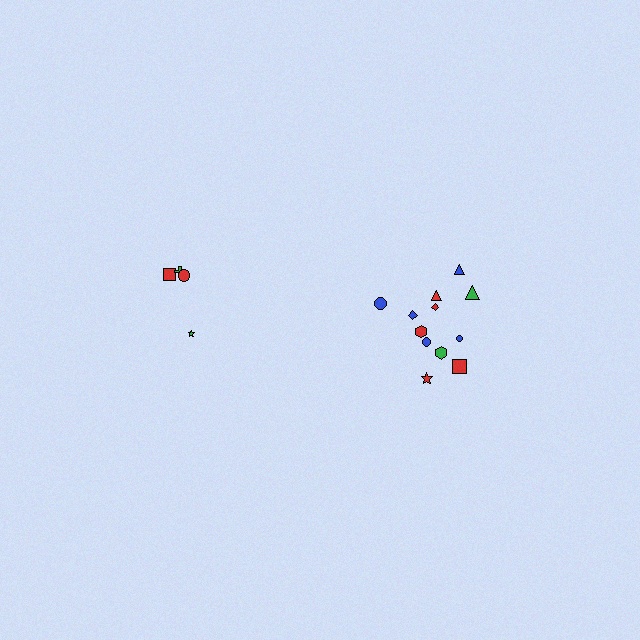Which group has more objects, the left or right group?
The right group.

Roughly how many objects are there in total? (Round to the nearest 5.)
Roughly 15 objects in total.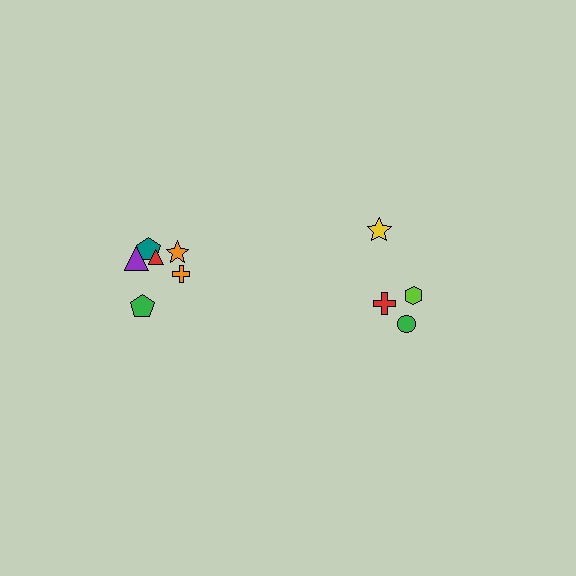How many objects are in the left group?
There are 6 objects.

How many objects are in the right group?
There are 4 objects.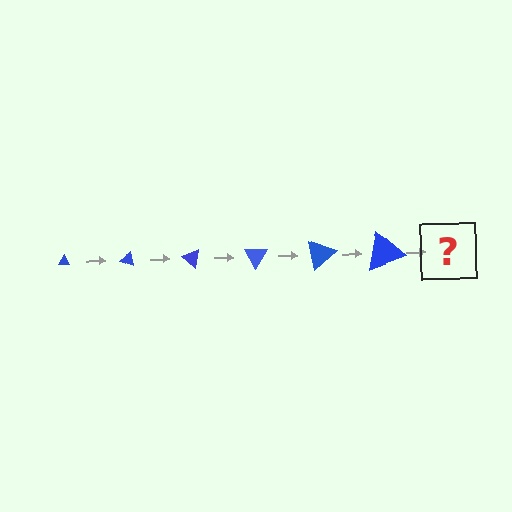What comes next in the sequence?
The next element should be a triangle, larger than the previous one and rotated 120 degrees from the start.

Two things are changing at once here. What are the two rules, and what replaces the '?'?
The two rules are that the triangle grows larger each step and it rotates 20 degrees each step. The '?' should be a triangle, larger than the previous one and rotated 120 degrees from the start.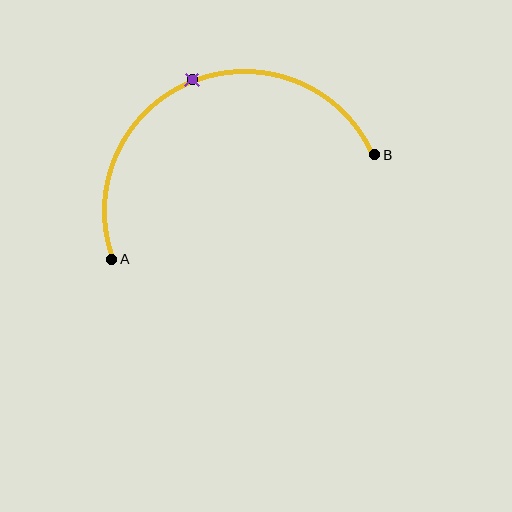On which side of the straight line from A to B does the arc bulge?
The arc bulges above the straight line connecting A and B.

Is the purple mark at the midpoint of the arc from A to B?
Yes. The purple mark lies on the arc at equal arc-length from both A and B — it is the arc midpoint.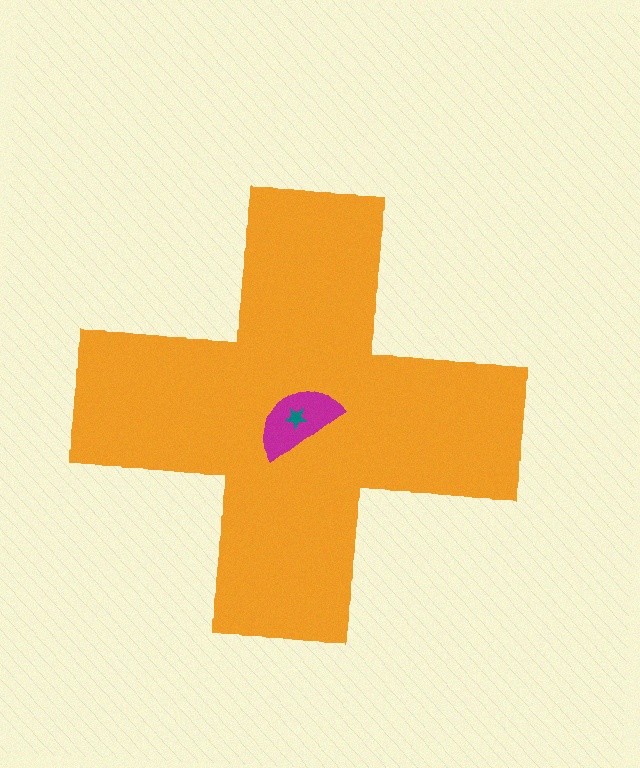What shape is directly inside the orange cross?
The magenta semicircle.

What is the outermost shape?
The orange cross.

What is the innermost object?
The teal star.